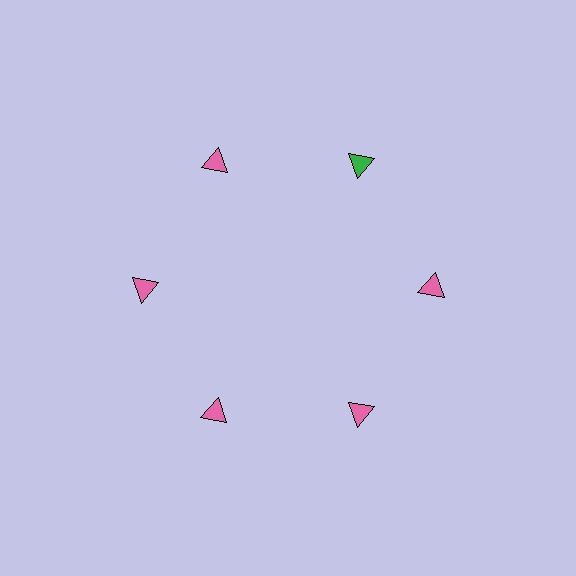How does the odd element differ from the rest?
It has a different color: green instead of pink.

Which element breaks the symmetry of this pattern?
The green triangle at roughly the 1 o'clock position breaks the symmetry. All other shapes are pink triangles.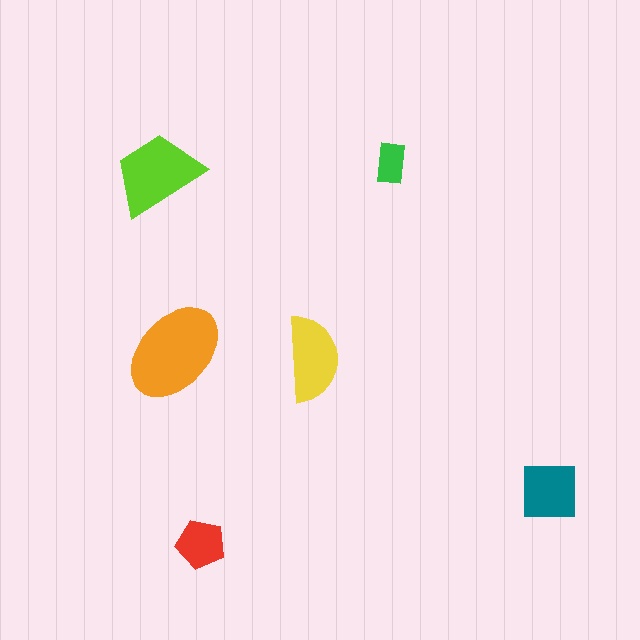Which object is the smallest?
The green rectangle.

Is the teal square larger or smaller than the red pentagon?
Larger.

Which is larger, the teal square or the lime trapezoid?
The lime trapezoid.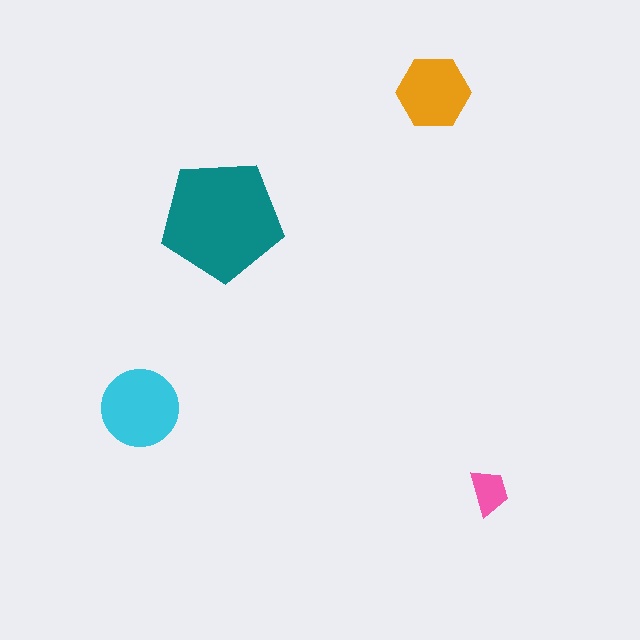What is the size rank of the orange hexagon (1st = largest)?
3rd.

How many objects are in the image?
There are 4 objects in the image.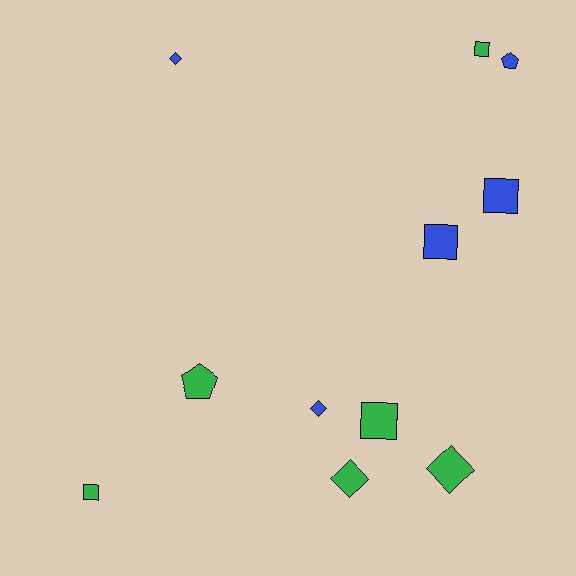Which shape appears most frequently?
Square, with 5 objects.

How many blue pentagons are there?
There is 1 blue pentagon.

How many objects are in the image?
There are 11 objects.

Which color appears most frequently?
Green, with 6 objects.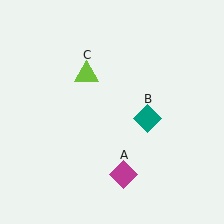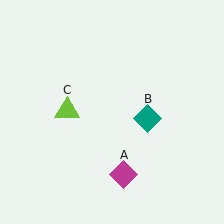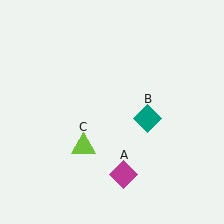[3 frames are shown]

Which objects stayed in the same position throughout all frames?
Magenta diamond (object A) and teal diamond (object B) remained stationary.